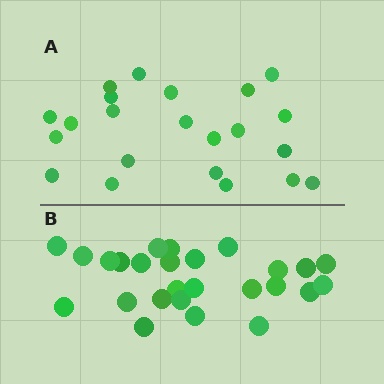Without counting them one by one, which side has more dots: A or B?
Region B (the bottom region) has more dots.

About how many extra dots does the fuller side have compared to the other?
Region B has about 4 more dots than region A.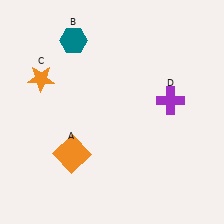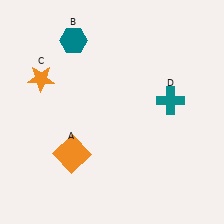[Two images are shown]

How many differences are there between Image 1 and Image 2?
There is 1 difference between the two images.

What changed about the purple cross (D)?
In Image 1, D is purple. In Image 2, it changed to teal.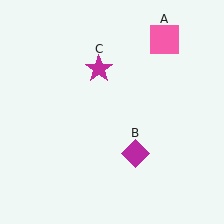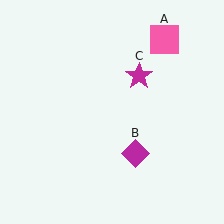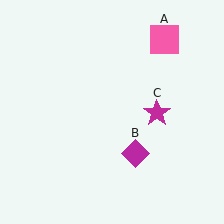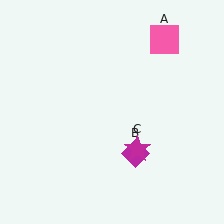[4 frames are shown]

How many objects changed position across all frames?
1 object changed position: magenta star (object C).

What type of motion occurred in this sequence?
The magenta star (object C) rotated clockwise around the center of the scene.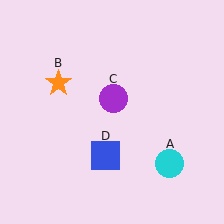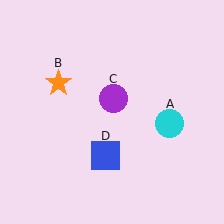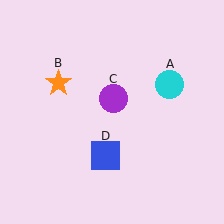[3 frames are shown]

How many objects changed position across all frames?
1 object changed position: cyan circle (object A).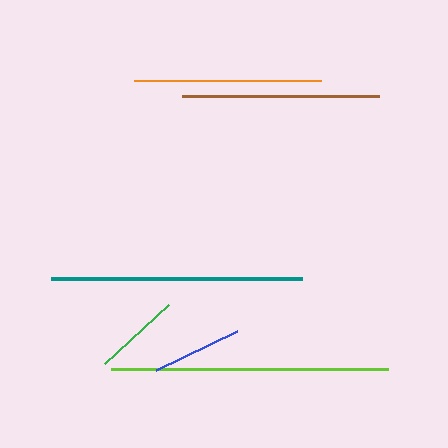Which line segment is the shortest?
The green line is the shortest at approximately 87 pixels.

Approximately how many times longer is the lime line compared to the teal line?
The lime line is approximately 1.1 times the length of the teal line.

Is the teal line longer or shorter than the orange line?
The teal line is longer than the orange line.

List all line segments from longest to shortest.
From longest to shortest: lime, teal, brown, orange, blue, green.